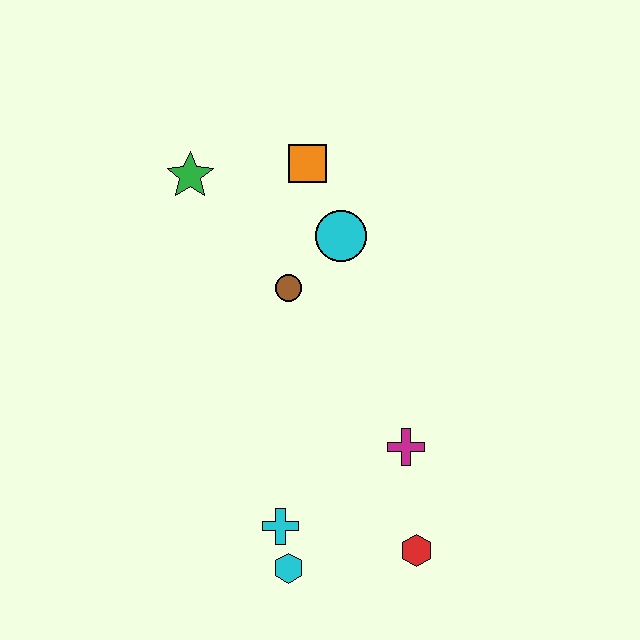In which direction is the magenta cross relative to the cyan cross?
The magenta cross is to the right of the cyan cross.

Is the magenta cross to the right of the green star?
Yes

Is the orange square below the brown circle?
No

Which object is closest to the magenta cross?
The red hexagon is closest to the magenta cross.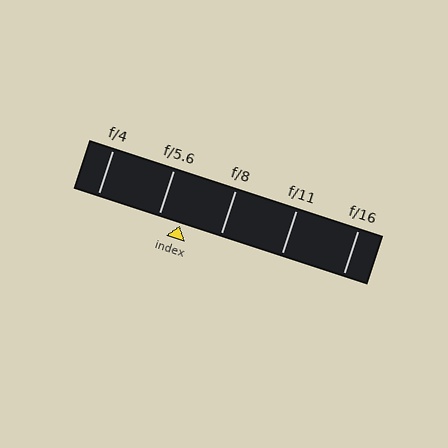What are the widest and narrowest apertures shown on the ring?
The widest aperture shown is f/4 and the narrowest is f/16.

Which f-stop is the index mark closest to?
The index mark is closest to f/5.6.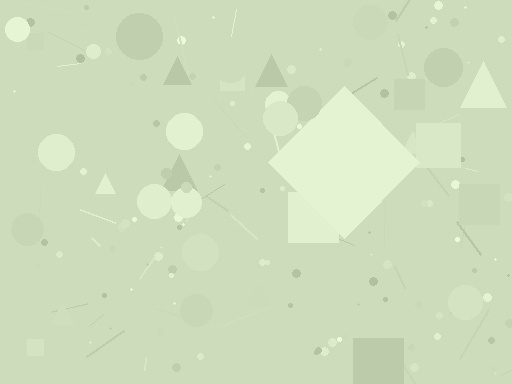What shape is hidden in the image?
A diamond is hidden in the image.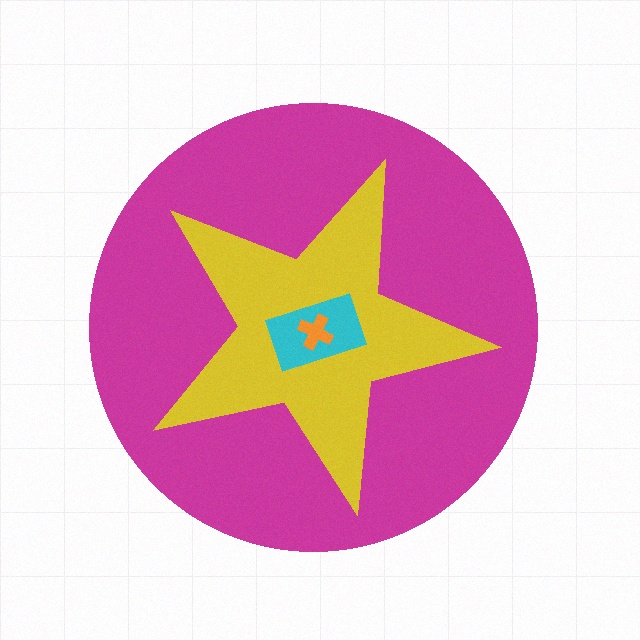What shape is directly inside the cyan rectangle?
The orange cross.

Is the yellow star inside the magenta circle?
Yes.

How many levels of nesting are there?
4.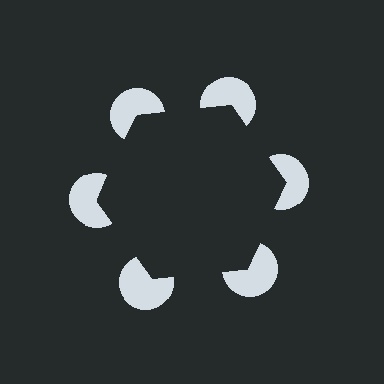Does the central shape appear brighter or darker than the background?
It typically appears slightly darker than the background, even though no actual brightness change is drawn.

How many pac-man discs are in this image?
There are 6 — one at each vertex of the illusory hexagon.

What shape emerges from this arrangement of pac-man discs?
An illusory hexagon — its edges are inferred from the aligned wedge cuts in the pac-man discs, not physically drawn.